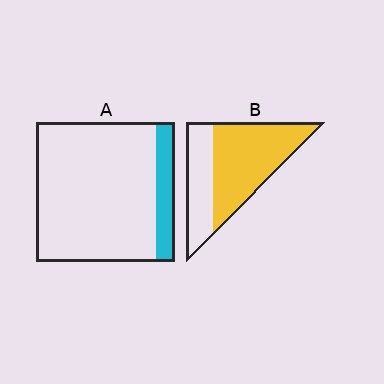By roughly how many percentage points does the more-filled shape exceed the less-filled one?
By roughly 50 percentage points (B over A).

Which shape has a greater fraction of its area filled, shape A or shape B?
Shape B.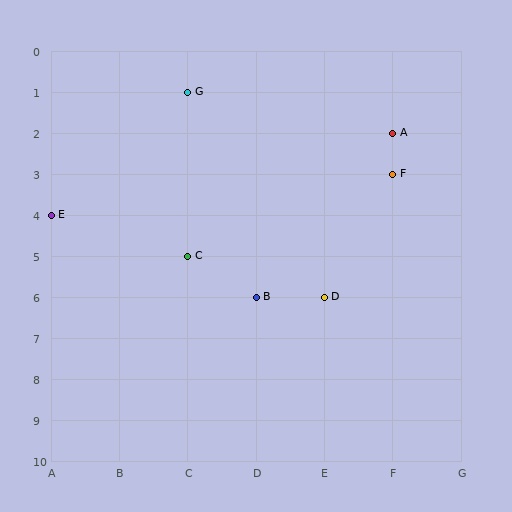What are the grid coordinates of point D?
Point D is at grid coordinates (E, 6).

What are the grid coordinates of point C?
Point C is at grid coordinates (C, 5).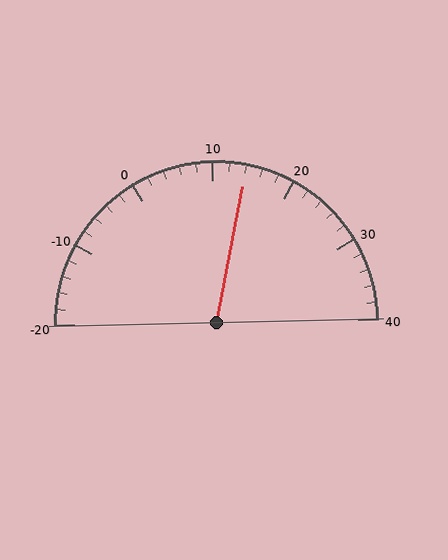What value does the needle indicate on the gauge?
The needle indicates approximately 14.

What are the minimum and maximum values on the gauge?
The gauge ranges from -20 to 40.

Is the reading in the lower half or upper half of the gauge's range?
The reading is in the upper half of the range (-20 to 40).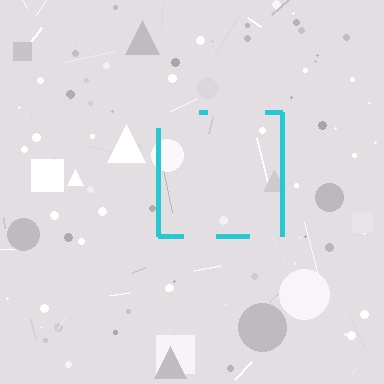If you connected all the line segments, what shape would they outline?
They would outline a square.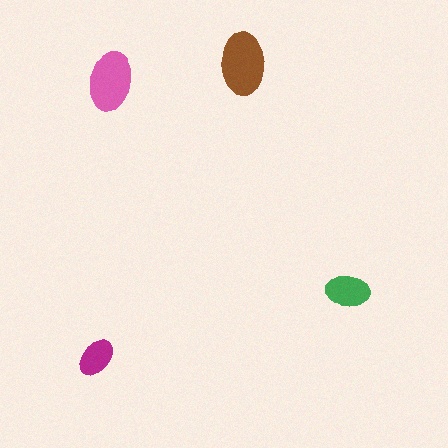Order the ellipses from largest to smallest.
the brown one, the pink one, the green one, the magenta one.